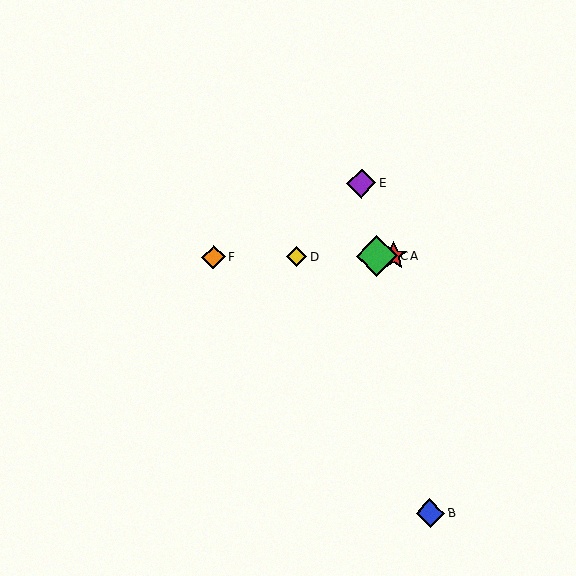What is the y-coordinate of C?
Object C is at y≈256.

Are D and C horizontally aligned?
Yes, both are at y≈257.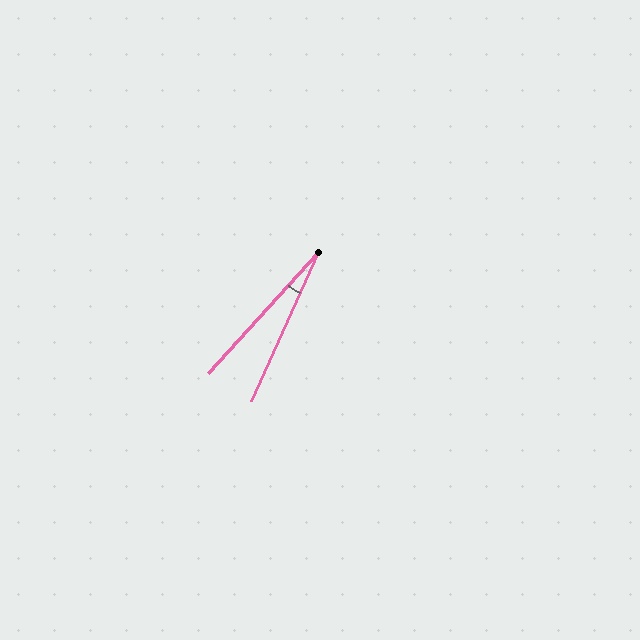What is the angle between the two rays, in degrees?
Approximately 18 degrees.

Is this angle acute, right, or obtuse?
It is acute.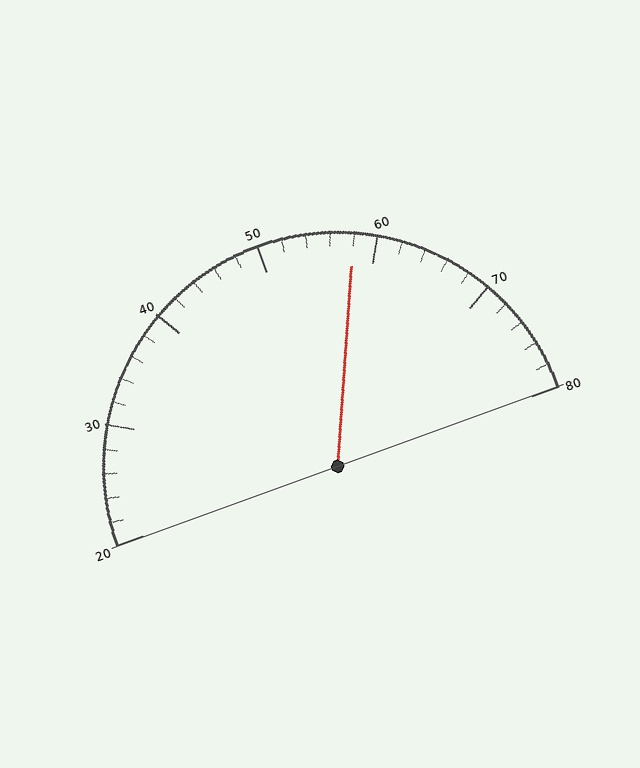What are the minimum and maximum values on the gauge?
The gauge ranges from 20 to 80.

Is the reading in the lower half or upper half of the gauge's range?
The reading is in the upper half of the range (20 to 80).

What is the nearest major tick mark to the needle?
The nearest major tick mark is 60.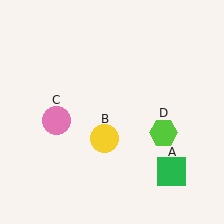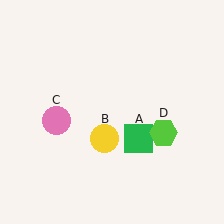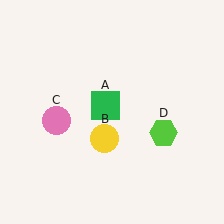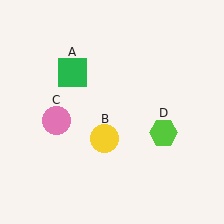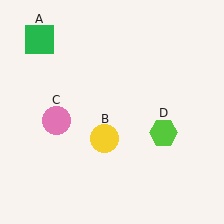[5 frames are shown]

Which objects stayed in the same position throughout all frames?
Yellow circle (object B) and pink circle (object C) and lime hexagon (object D) remained stationary.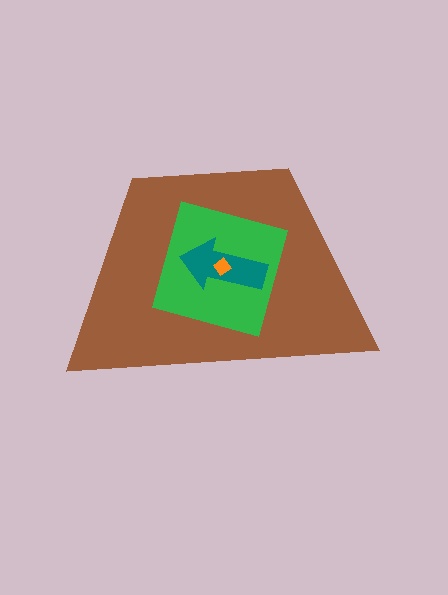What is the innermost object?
The orange diamond.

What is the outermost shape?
The brown trapezoid.